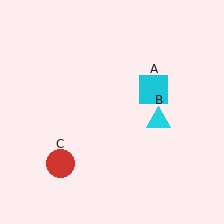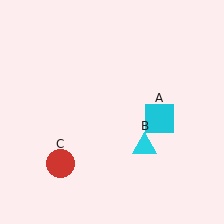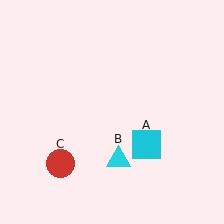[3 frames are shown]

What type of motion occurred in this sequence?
The cyan square (object A), cyan triangle (object B) rotated clockwise around the center of the scene.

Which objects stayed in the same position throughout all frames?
Red circle (object C) remained stationary.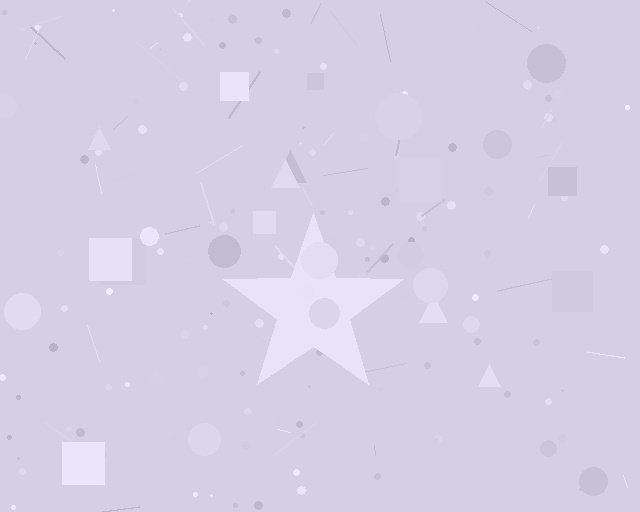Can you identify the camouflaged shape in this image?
The camouflaged shape is a star.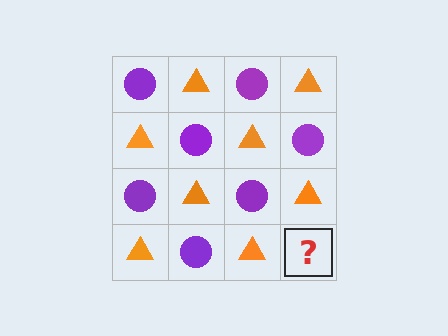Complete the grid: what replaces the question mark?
The question mark should be replaced with a purple circle.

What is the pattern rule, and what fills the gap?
The rule is that it alternates purple circle and orange triangle in a checkerboard pattern. The gap should be filled with a purple circle.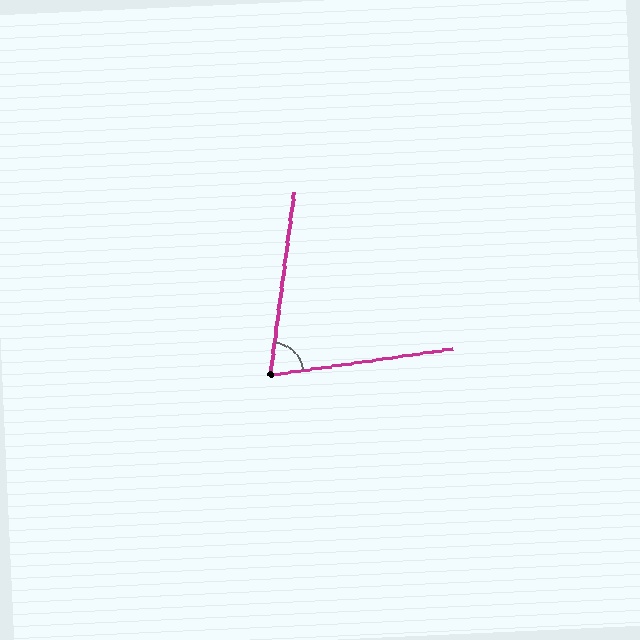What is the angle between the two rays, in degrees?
Approximately 75 degrees.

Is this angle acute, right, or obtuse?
It is acute.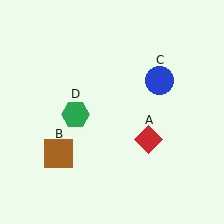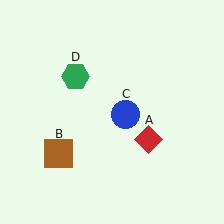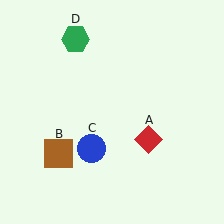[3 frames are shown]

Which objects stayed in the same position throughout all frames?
Red diamond (object A) and brown square (object B) remained stationary.